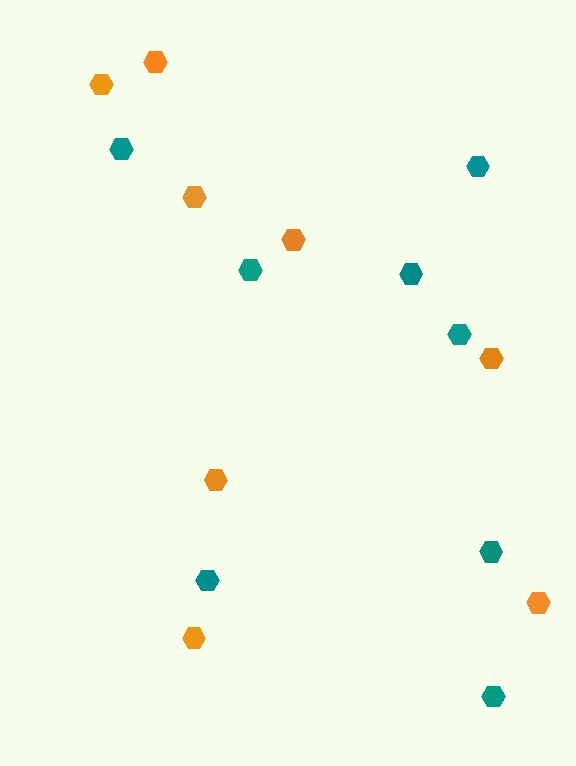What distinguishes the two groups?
There are 2 groups: one group of teal hexagons (8) and one group of orange hexagons (8).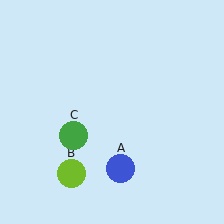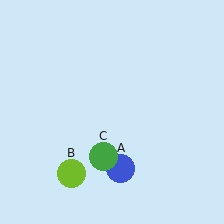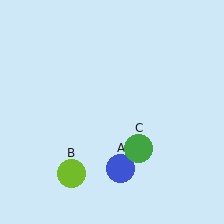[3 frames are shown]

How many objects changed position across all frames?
1 object changed position: green circle (object C).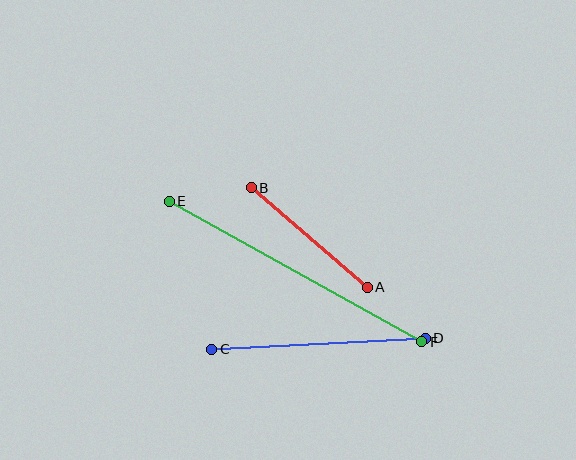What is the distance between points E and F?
The distance is approximately 289 pixels.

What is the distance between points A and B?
The distance is approximately 153 pixels.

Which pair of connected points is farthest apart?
Points E and F are farthest apart.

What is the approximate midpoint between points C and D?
The midpoint is at approximately (319, 344) pixels.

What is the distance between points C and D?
The distance is approximately 214 pixels.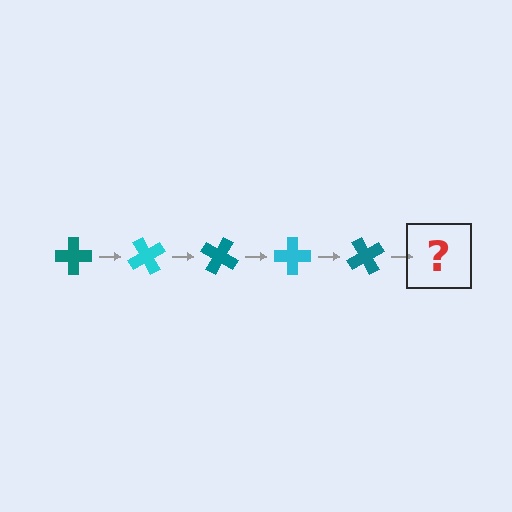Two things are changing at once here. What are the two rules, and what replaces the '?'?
The two rules are that it rotates 60 degrees each step and the color cycles through teal and cyan. The '?' should be a cyan cross, rotated 300 degrees from the start.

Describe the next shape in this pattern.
It should be a cyan cross, rotated 300 degrees from the start.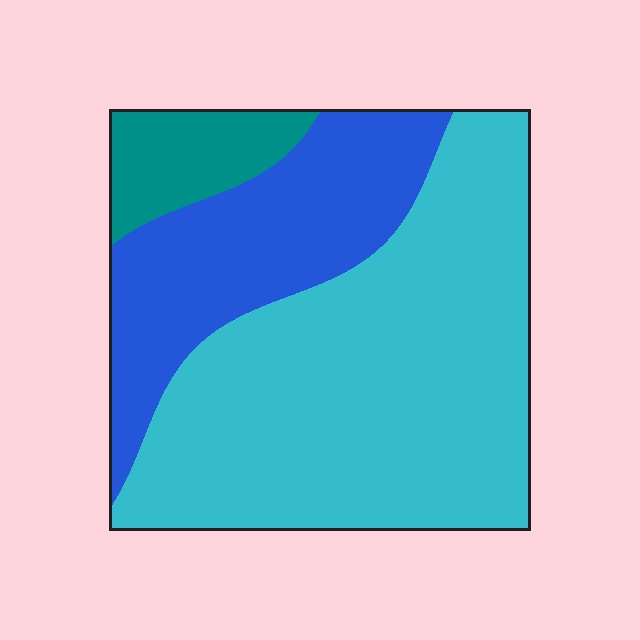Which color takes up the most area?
Cyan, at roughly 60%.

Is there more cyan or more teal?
Cyan.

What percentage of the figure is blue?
Blue covers about 30% of the figure.